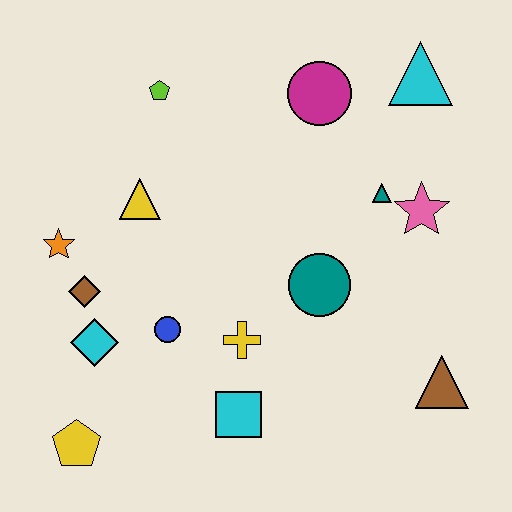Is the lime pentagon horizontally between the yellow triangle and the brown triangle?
Yes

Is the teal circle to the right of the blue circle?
Yes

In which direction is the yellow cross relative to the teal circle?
The yellow cross is to the left of the teal circle.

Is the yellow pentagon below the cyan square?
Yes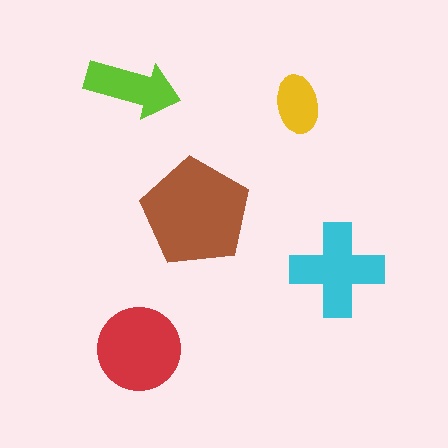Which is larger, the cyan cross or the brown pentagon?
The brown pentagon.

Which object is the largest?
The brown pentagon.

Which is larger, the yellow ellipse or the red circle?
The red circle.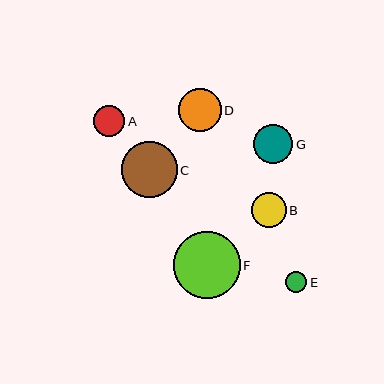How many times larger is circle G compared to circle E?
Circle G is approximately 1.8 times the size of circle E.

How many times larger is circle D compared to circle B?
Circle D is approximately 1.2 times the size of circle B.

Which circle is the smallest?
Circle E is the smallest with a size of approximately 21 pixels.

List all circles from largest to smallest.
From largest to smallest: F, C, D, G, B, A, E.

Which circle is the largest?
Circle F is the largest with a size of approximately 67 pixels.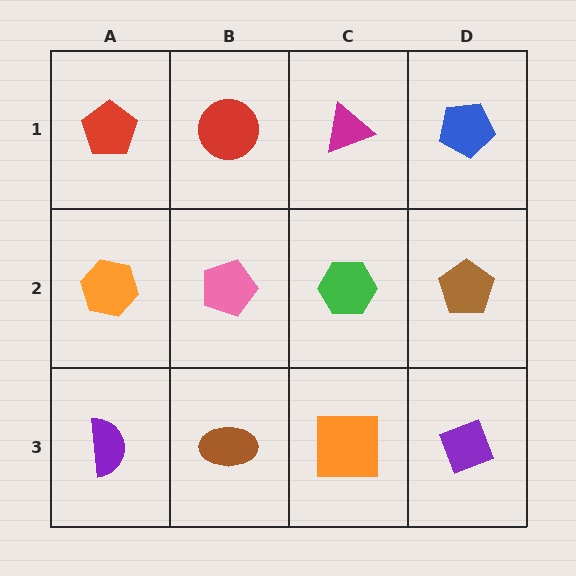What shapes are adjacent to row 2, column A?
A red pentagon (row 1, column A), a purple semicircle (row 3, column A), a pink pentagon (row 2, column B).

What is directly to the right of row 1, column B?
A magenta triangle.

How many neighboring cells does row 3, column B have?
3.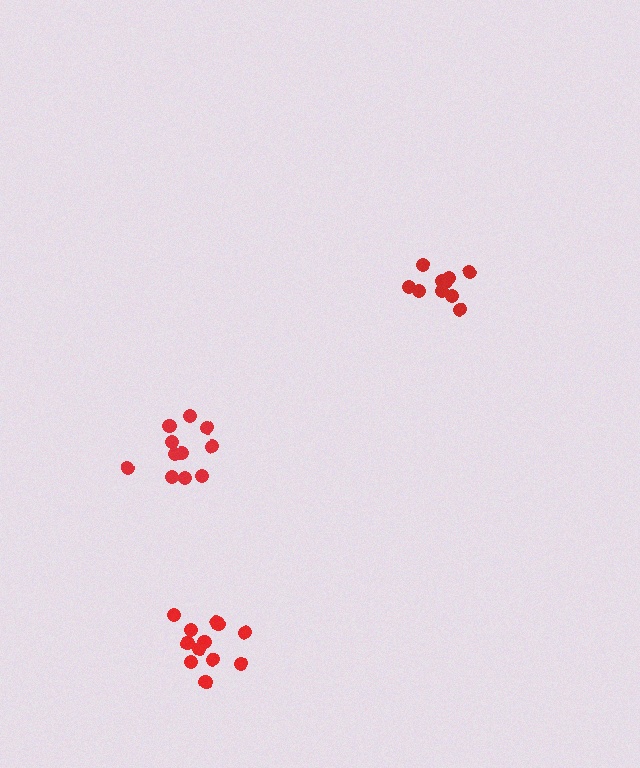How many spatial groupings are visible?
There are 3 spatial groupings.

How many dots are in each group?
Group 1: 10 dots, Group 2: 12 dots, Group 3: 11 dots (33 total).